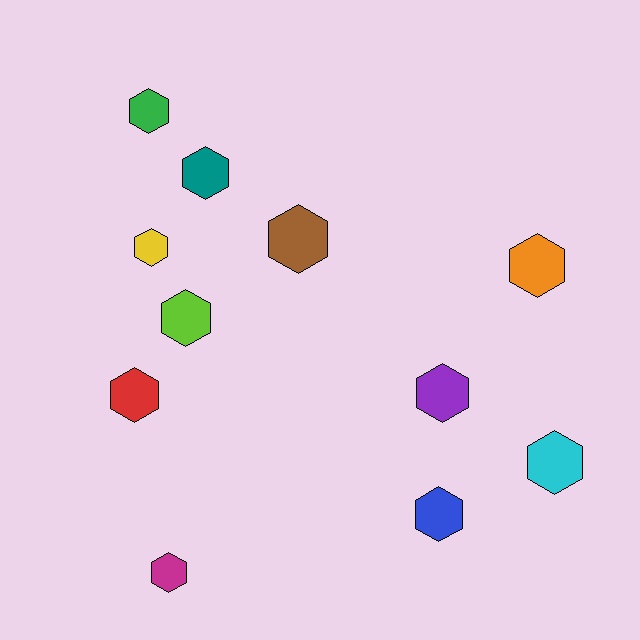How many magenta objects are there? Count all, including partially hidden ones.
There is 1 magenta object.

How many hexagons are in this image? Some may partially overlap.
There are 11 hexagons.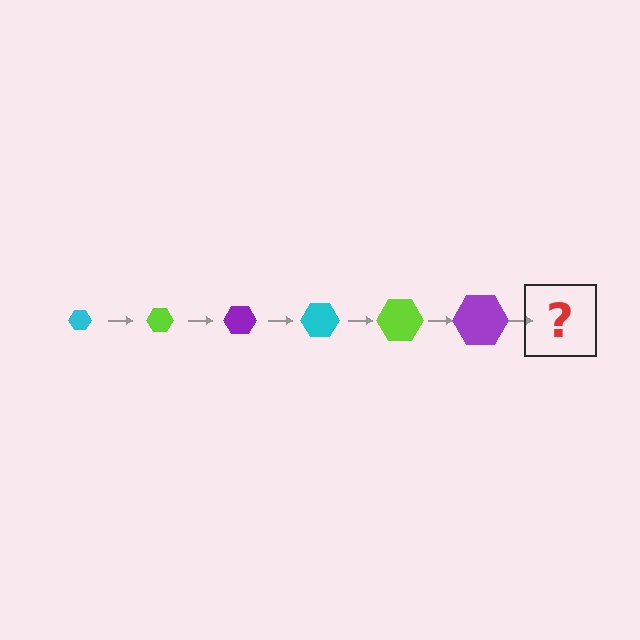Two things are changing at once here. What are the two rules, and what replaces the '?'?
The two rules are that the hexagon grows larger each step and the color cycles through cyan, lime, and purple. The '?' should be a cyan hexagon, larger than the previous one.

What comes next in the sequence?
The next element should be a cyan hexagon, larger than the previous one.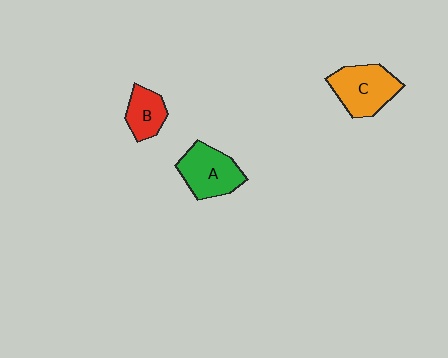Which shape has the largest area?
Shape C (orange).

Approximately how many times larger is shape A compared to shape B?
Approximately 1.6 times.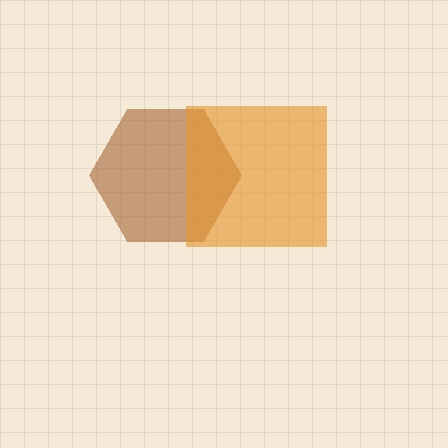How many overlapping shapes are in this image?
There are 2 overlapping shapes in the image.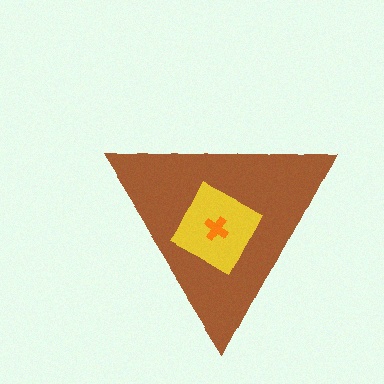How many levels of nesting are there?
3.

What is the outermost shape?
The brown triangle.